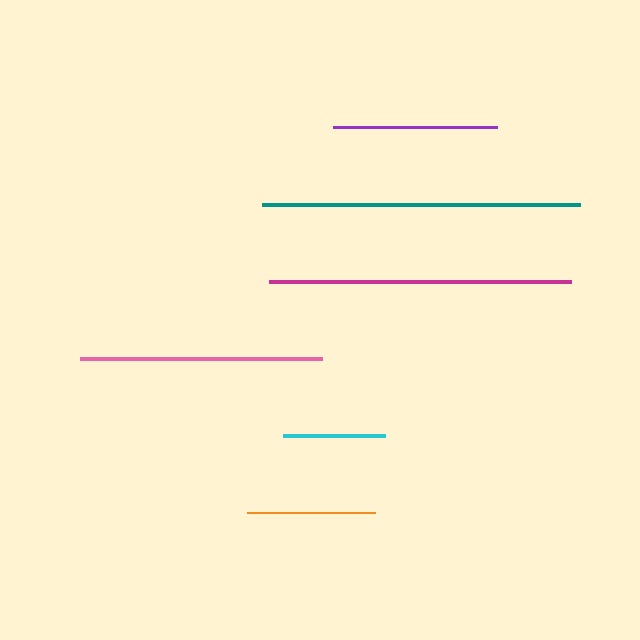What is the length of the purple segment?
The purple segment is approximately 163 pixels long.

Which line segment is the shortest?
The cyan line is the shortest at approximately 102 pixels.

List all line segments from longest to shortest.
From longest to shortest: teal, magenta, pink, purple, orange, cyan.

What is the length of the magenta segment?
The magenta segment is approximately 303 pixels long.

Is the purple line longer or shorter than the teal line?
The teal line is longer than the purple line.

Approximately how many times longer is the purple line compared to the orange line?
The purple line is approximately 1.3 times the length of the orange line.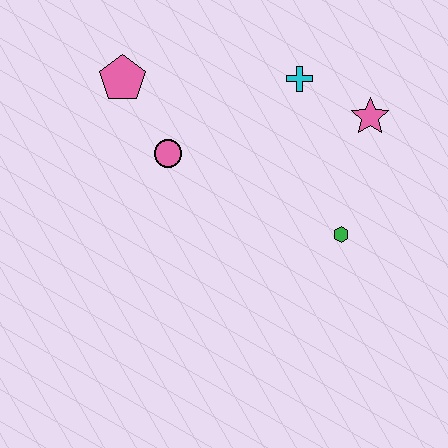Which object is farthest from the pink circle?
The pink star is farthest from the pink circle.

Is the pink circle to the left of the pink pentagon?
No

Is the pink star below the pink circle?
No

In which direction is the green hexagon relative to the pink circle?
The green hexagon is to the right of the pink circle.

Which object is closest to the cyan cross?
The pink star is closest to the cyan cross.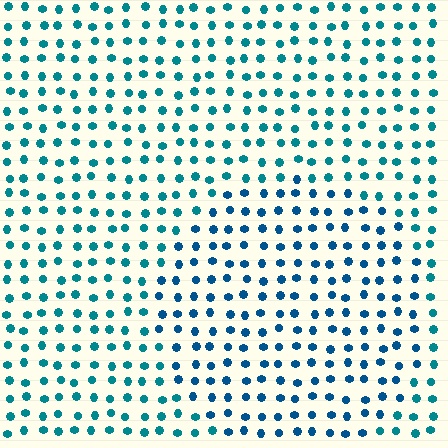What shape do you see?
I see a circle.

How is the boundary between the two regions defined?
The boundary is defined purely by a slight shift in hue (about 23 degrees). Spacing, size, and orientation are identical on both sides.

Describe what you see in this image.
The image is filled with small teal elements in a uniform arrangement. A circle-shaped region is visible where the elements are tinted to a slightly different hue, forming a subtle color boundary.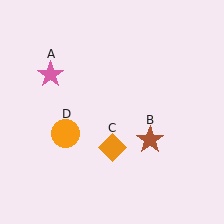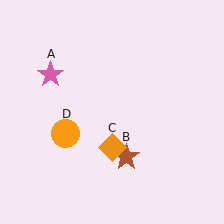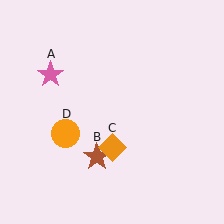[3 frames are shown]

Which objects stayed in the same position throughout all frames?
Pink star (object A) and orange diamond (object C) and orange circle (object D) remained stationary.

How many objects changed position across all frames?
1 object changed position: brown star (object B).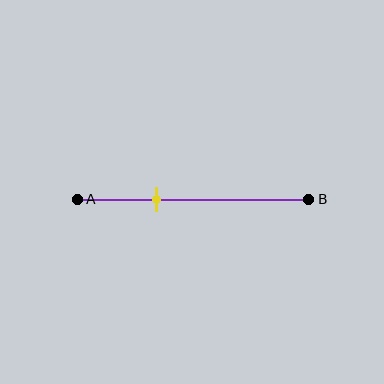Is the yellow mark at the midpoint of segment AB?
No, the mark is at about 35% from A, not at the 50% midpoint.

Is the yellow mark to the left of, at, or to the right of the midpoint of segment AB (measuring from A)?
The yellow mark is to the left of the midpoint of segment AB.